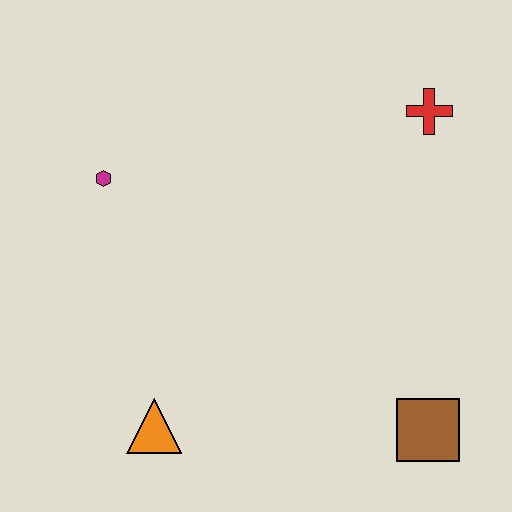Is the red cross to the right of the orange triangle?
Yes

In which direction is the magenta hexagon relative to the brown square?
The magenta hexagon is to the left of the brown square.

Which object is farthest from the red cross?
The orange triangle is farthest from the red cross.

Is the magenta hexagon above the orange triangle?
Yes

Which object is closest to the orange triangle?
The magenta hexagon is closest to the orange triangle.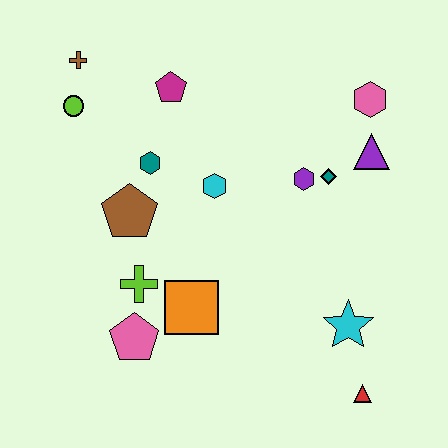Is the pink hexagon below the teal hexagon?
No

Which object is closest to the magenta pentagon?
The teal hexagon is closest to the magenta pentagon.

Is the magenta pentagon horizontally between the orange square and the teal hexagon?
Yes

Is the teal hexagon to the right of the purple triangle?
No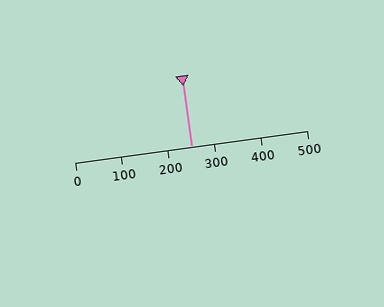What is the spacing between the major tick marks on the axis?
The major ticks are spaced 100 apart.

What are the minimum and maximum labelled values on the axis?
The axis runs from 0 to 500.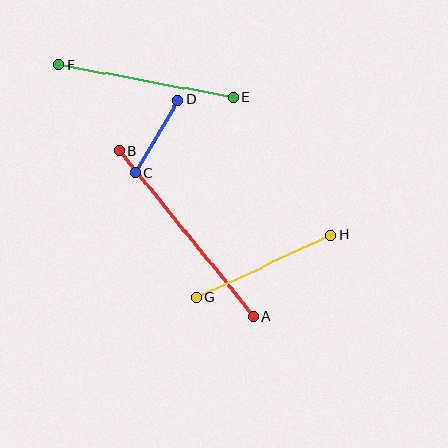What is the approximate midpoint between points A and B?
The midpoint is at approximately (187, 234) pixels.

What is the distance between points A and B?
The distance is approximately 213 pixels.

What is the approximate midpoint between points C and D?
The midpoint is at approximately (157, 136) pixels.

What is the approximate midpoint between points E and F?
The midpoint is at approximately (146, 81) pixels.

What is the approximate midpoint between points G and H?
The midpoint is at approximately (263, 266) pixels.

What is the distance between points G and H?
The distance is approximately 149 pixels.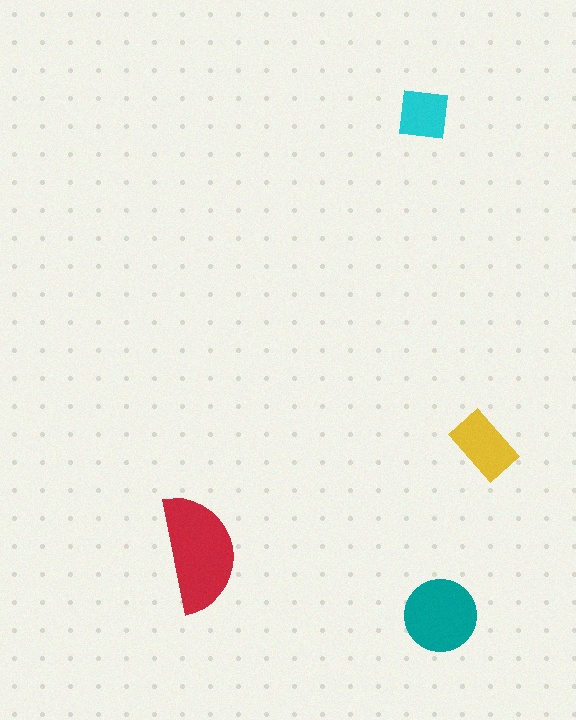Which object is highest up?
The cyan square is topmost.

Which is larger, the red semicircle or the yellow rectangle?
The red semicircle.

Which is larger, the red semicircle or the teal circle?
The red semicircle.